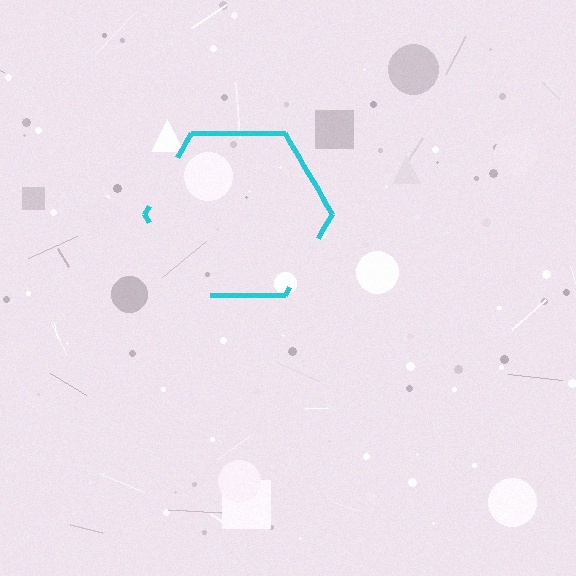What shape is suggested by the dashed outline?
The dashed outline suggests a hexagon.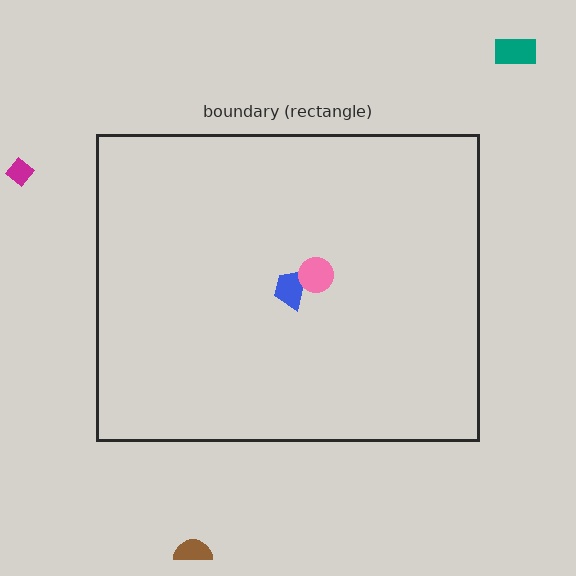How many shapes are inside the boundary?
2 inside, 3 outside.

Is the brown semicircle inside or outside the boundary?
Outside.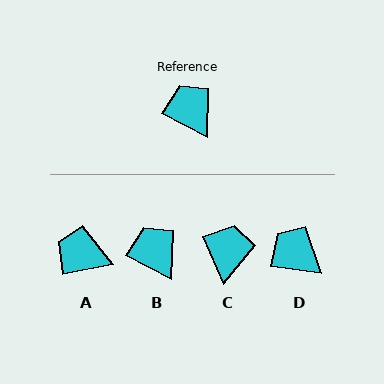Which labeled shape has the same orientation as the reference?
B.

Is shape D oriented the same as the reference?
No, it is off by about 20 degrees.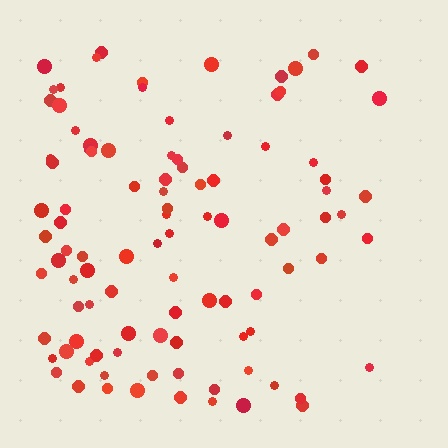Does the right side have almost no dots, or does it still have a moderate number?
Still a moderate number, just noticeably fewer than the left.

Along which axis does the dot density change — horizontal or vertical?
Horizontal.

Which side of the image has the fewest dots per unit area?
The right.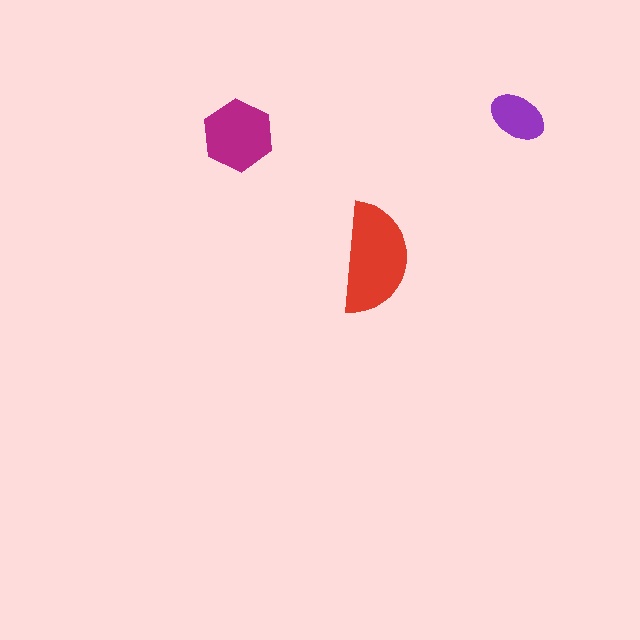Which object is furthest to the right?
The purple ellipse is rightmost.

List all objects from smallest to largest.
The purple ellipse, the magenta hexagon, the red semicircle.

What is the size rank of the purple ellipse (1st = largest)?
3rd.